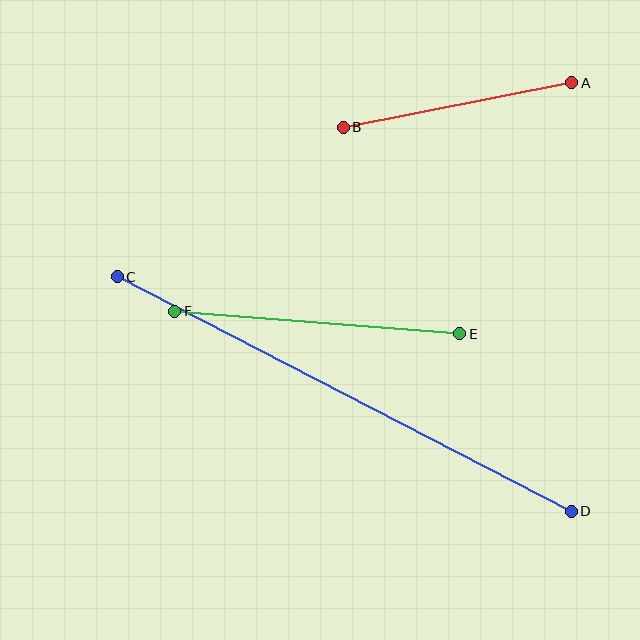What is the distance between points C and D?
The distance is approximately 511 pixels.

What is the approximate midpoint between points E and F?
The midpoint is at approximately (317, 323) pixels.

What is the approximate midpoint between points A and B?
The midpoint is at approximately (457, 105) pixels.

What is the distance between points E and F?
The distance is approximately 286 pixels.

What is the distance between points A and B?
The distance is approximately 233 pixels.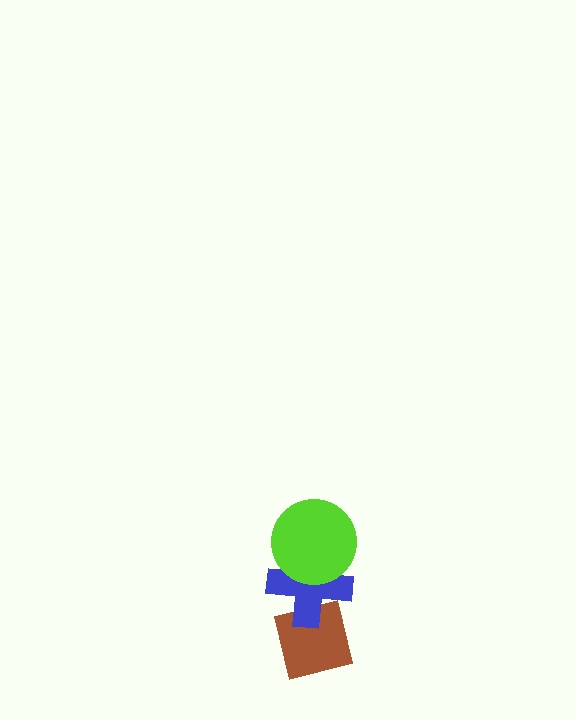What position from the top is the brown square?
The brown square is 3rd from the top.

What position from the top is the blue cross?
The blue cross is 2nd from the top.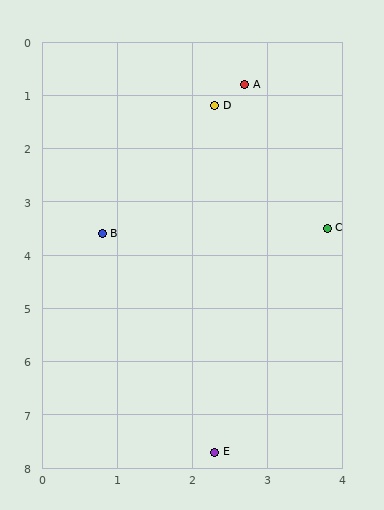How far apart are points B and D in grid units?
Points B and D are about 2.8 grid units apart.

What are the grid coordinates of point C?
Point C is at approximately (3.8, 3.5).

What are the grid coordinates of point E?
Point E is at approximately (2.3, 7.7).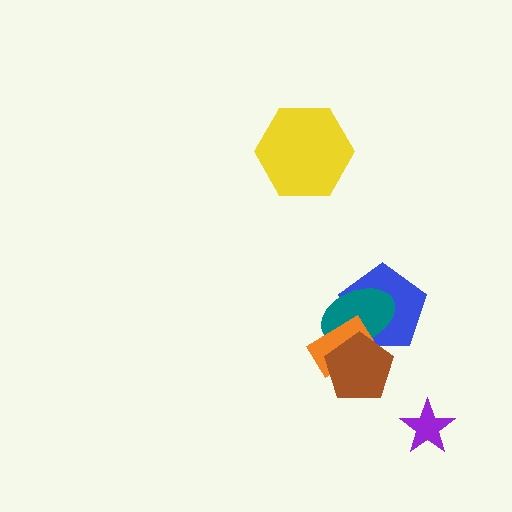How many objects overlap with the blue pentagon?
3 objects overlap with the blue pentagon.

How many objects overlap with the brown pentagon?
3 objects overlap with the brown pentagon.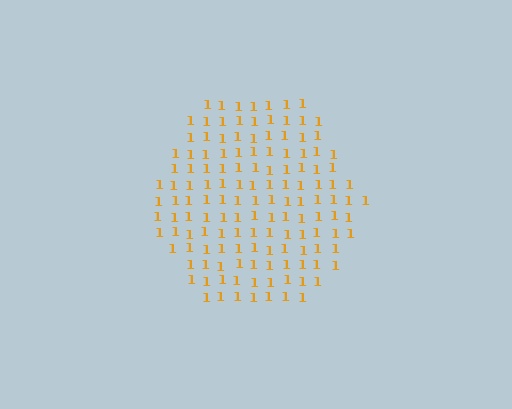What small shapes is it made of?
It is made of small digit 1's.